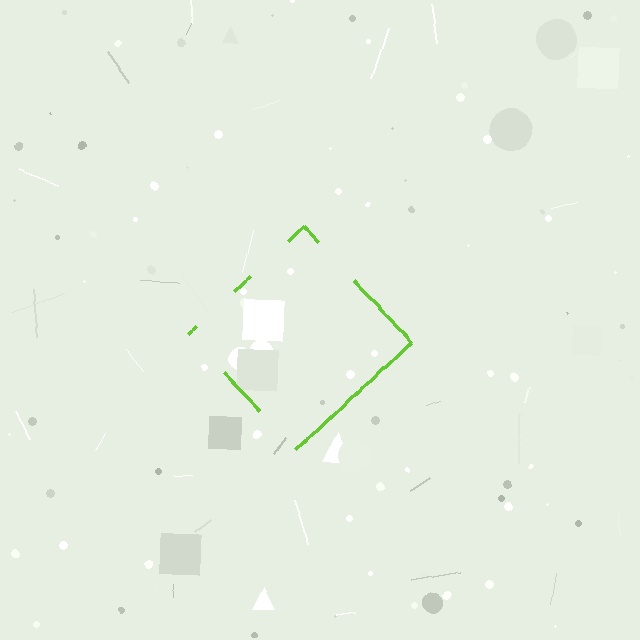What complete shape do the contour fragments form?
The contour fragments form a diamond.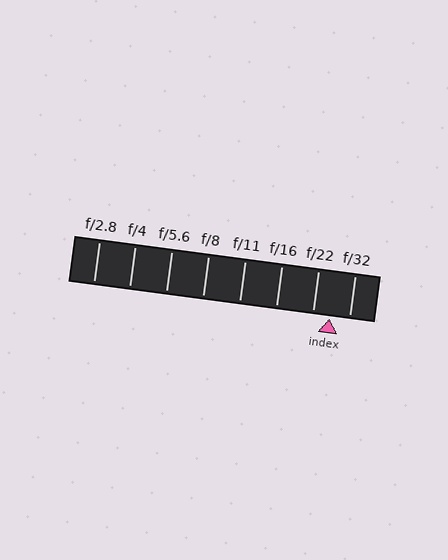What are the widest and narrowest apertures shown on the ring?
The widest aperture shown is f/2.8 and the narrowest is f/32.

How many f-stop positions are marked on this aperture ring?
There are 8 f-stop positions marked.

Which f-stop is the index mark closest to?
The index mark is closest to f/22.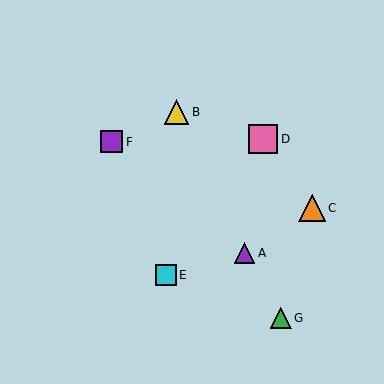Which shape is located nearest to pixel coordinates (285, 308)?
The green triangle (labeled G) at (281, 318) is nearest to that location.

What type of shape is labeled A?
Shape A is a purple triangle.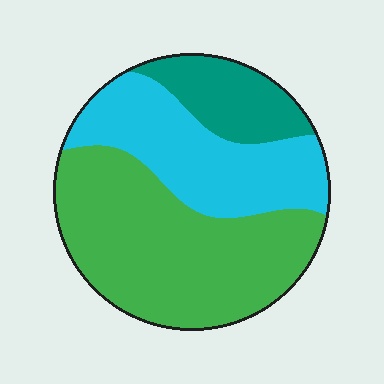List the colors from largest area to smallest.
From largest to smallest: green, cyan, teal.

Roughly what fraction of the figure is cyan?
Cyan takes up about one third (1/3) of the figure.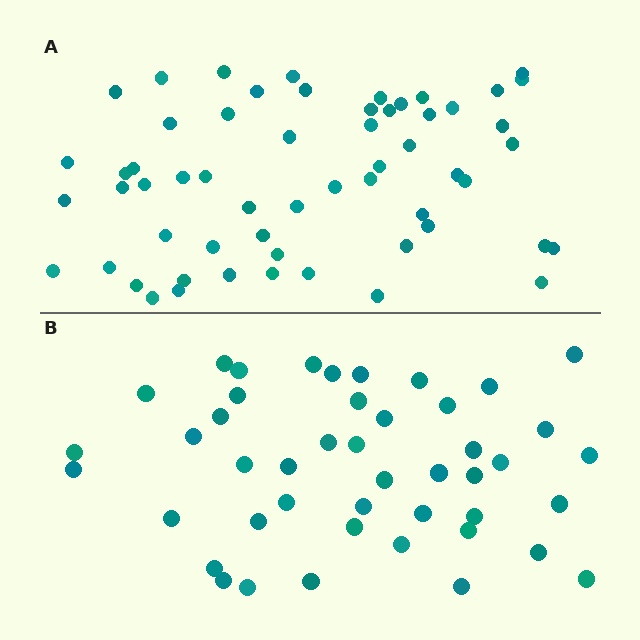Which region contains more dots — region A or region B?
Region A (the top region) has more dots.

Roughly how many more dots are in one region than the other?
Region A has approximately 15 more dots than region B.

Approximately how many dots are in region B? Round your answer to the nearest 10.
About 40 dots. (The exact count is 45, which rounds to 40.)